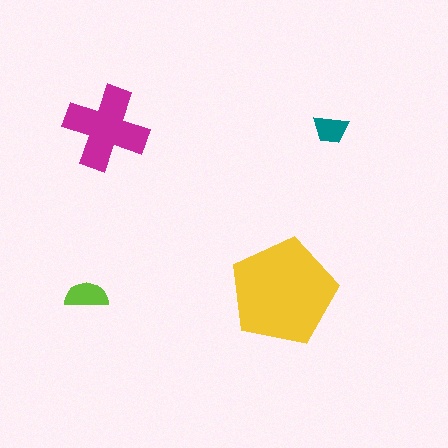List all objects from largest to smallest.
The yellow pentagon, the magenta cross, the lime semicircle, the teal trapezoid.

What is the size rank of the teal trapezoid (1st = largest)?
4th.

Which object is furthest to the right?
The teal trapezoid is rightmost.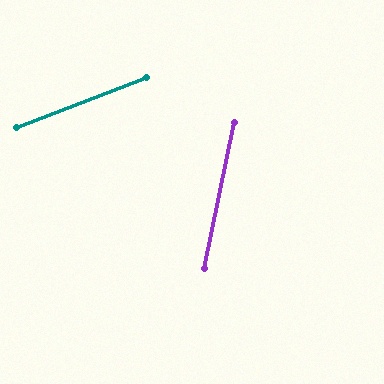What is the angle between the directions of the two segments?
Approximately 57 degrees.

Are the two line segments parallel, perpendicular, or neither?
Neither parallel nor perpendicular — they differ by about 57°.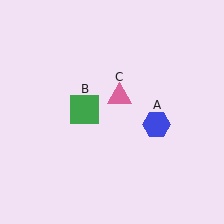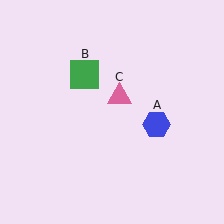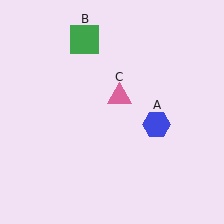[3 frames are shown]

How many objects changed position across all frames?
1 object changed position: green square (object B).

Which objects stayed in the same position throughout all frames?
Blue hexagon (object A) and pink triangle (object C) remained stationary.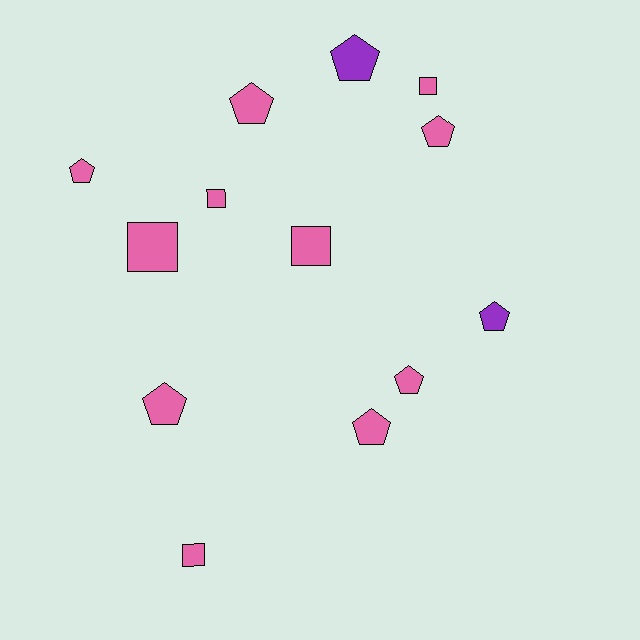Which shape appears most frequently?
Pentagon, with 8 objects.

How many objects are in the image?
There are 13 objects.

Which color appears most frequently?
Pink, with 11 objects.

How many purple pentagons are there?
There are 2 purple pentagons.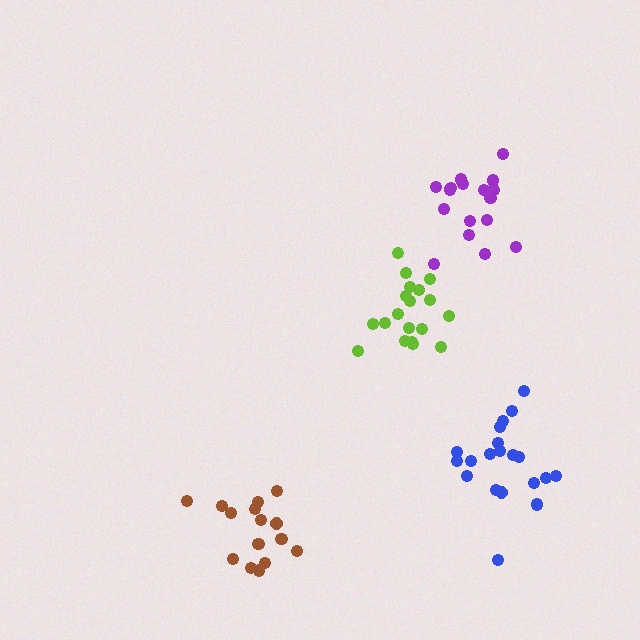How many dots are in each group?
Group 1: 15 dots, Group 2: 20 dots, Group 3: 19 dots, Group 4: 17 dots (71 total).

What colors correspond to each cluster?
The clusters are colored: brown, blue, lime, purple.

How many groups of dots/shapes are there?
There are 4 groups.